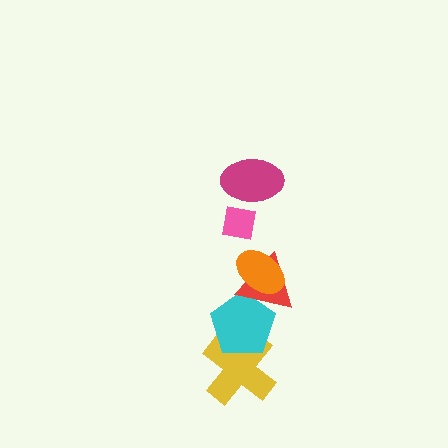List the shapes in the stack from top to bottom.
From top to bottom: the pink square, the magenta ellipse, the orange ellipse, the red triangle, the cyan pentagon, the yellow cross.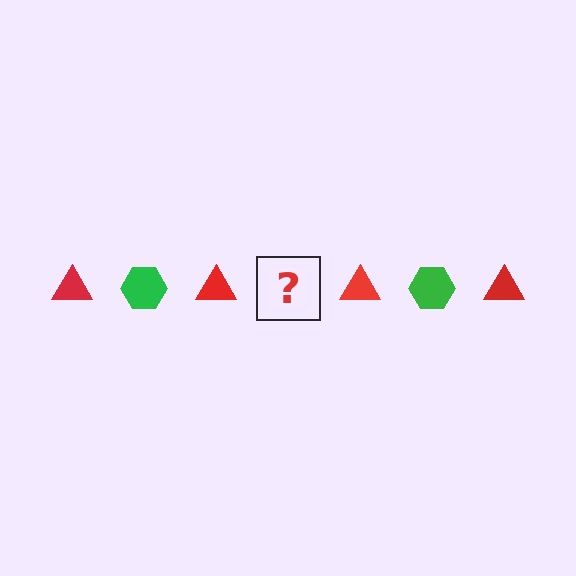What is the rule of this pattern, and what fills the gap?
The rule is that the pattern alternates between red triangle and green hexagon. The gap should be filled with a green hexagon.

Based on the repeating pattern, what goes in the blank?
The blank should be a green hexagon.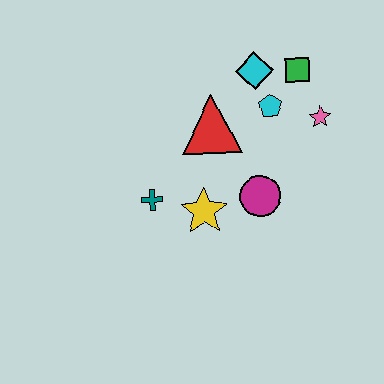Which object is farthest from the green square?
The teal cross is farthest from the green square.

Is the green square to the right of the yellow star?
Yes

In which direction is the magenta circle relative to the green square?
The magenta circle is below the green square.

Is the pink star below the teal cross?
No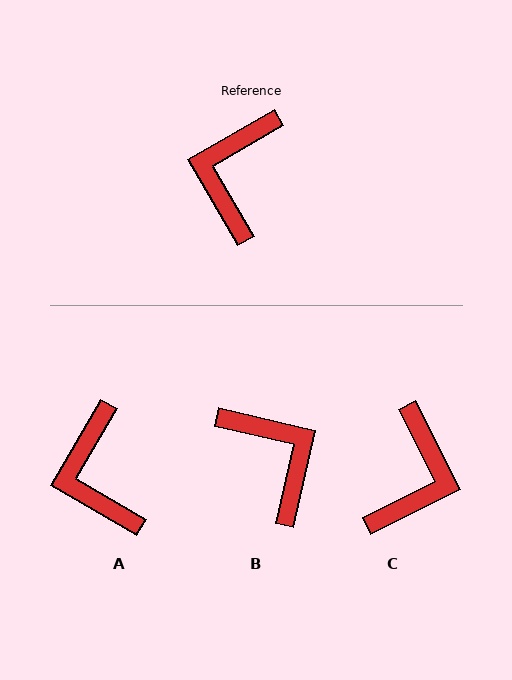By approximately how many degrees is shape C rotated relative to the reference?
Approximately 176 degrees counter-clockwise.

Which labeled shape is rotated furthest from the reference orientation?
C, about 176 degrees away.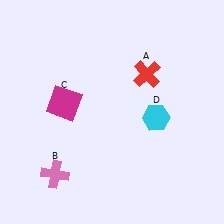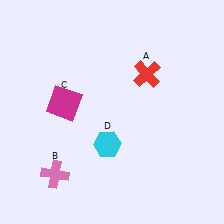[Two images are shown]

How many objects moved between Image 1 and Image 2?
1 object moved between the two images.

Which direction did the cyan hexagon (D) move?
The cyan hexagon (D) moved left.